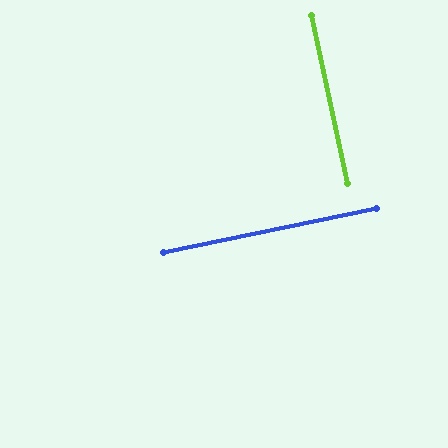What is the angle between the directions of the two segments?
Approximately 90 degrees.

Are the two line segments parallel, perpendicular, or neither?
Perpendicular — they meet at approximately 90°.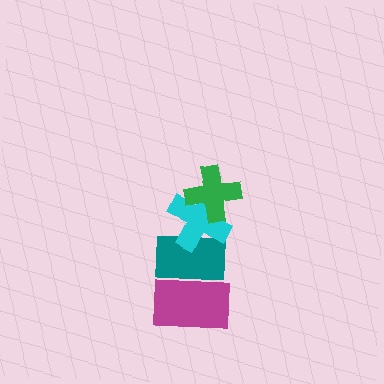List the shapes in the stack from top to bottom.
From top to bottom: the green cross, the cyan cross, the teal rectangle, the magenta rectangle.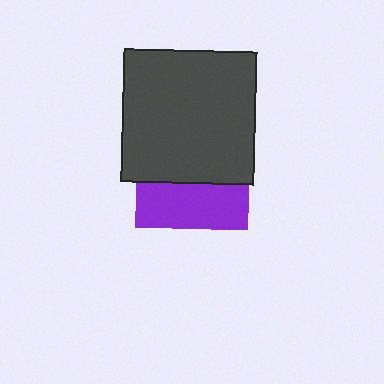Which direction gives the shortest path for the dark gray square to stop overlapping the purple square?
Moving up gives the shortest separation.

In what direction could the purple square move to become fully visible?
The purple square could move down. That would shift it out from behind the dark gray square entirely.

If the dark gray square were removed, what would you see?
You would see the complete purple square.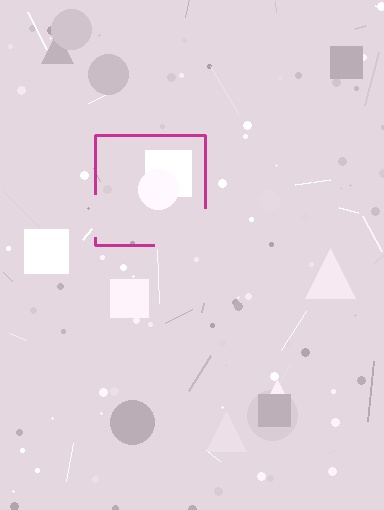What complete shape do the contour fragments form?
The contour fragments form a square.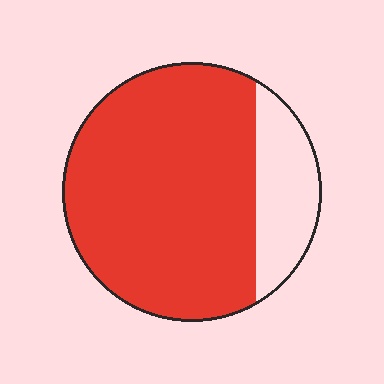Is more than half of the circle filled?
Yes.